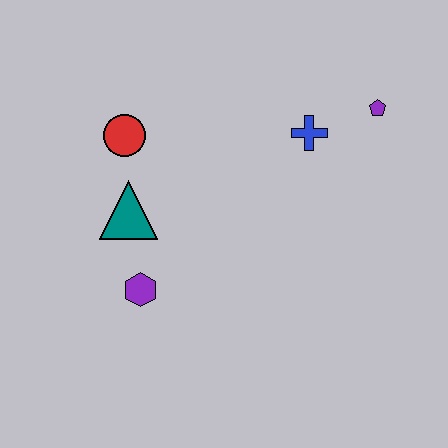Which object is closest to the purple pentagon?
The blue cross is closest to the purple pentagon.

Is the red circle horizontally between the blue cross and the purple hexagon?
No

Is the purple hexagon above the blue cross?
No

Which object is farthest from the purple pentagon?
The purple hexagon is farthest from the purple pentagon.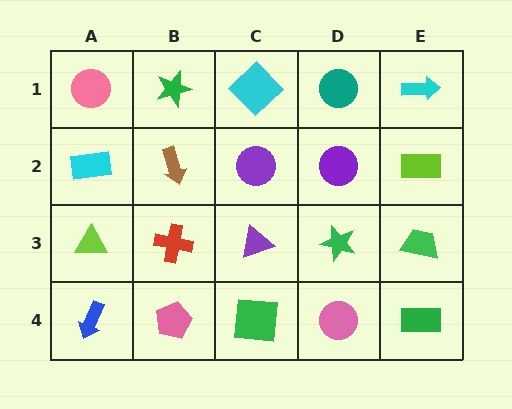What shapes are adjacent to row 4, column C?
A purple triangle (row 3, column C), a pink pentagon (row 4, column B), a pink circle (row 4, column D).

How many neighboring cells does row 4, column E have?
2.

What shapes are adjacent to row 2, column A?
A pink circle (row 1, column A), a lime triangle (row 3, column A), a brown arrow (row 2, column B).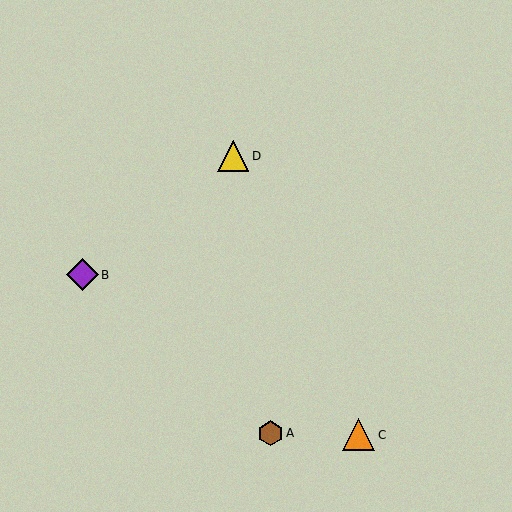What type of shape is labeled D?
Shape D is a yellow triangle.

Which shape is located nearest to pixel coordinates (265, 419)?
The brown hexagon (labeled A) at (270, 433) is nearest to that location.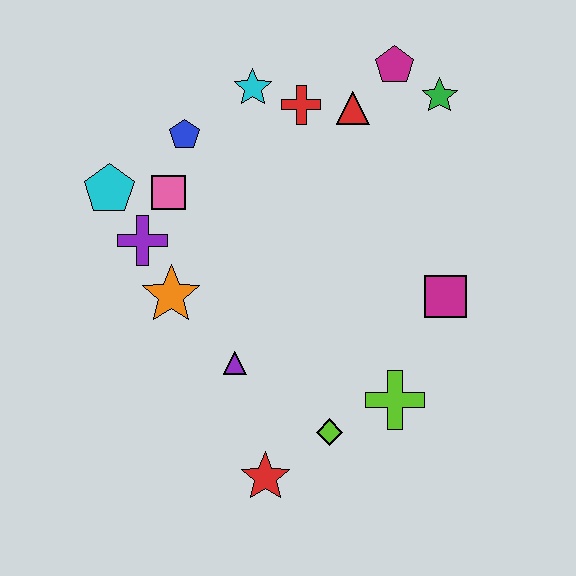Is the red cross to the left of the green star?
Yes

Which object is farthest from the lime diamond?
The magenta pentagon is farthest from the lime diamond.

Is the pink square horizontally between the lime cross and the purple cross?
Yes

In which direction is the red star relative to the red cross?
The red star is below the red cross.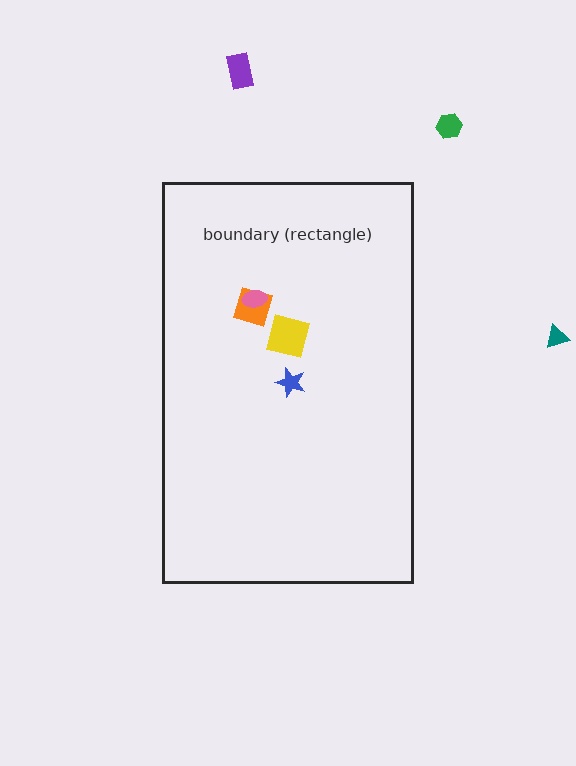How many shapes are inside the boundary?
4 inside, 3 outside.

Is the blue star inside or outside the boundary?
Inside.